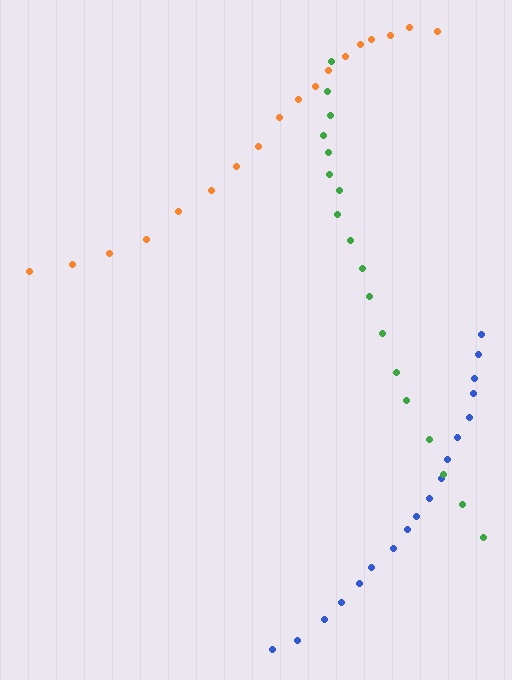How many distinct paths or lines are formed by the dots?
There are 3 distinct paths.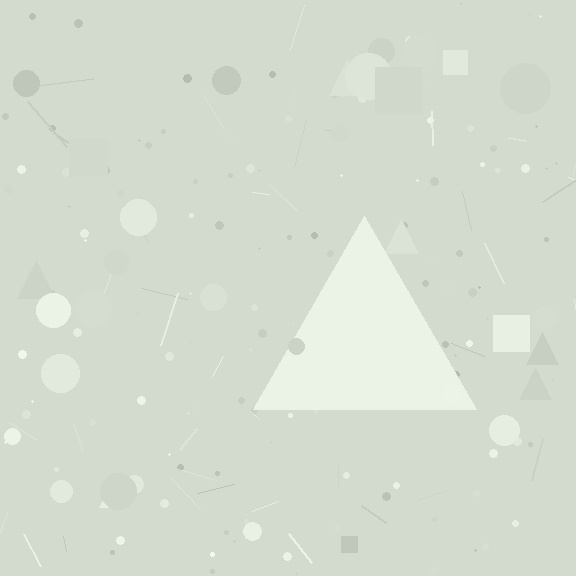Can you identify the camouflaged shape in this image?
The camouflaged shape is a triangle.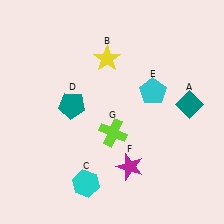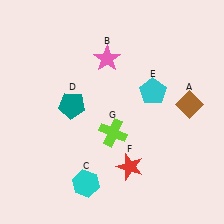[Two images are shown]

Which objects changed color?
A changed from teal to brown. B changed from yellow to pink. F changed from magenta to red.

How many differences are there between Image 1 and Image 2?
There are 3 differences between the two images.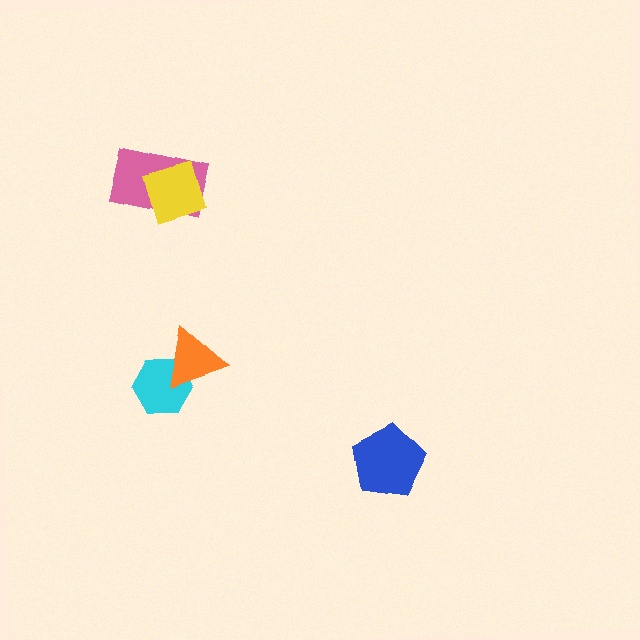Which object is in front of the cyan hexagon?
The orange triangle is in front of the cyan hexagon.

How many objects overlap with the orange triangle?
1 object overlaps with the orange triangle.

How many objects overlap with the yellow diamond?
1 object overlaps with the yellow diamond.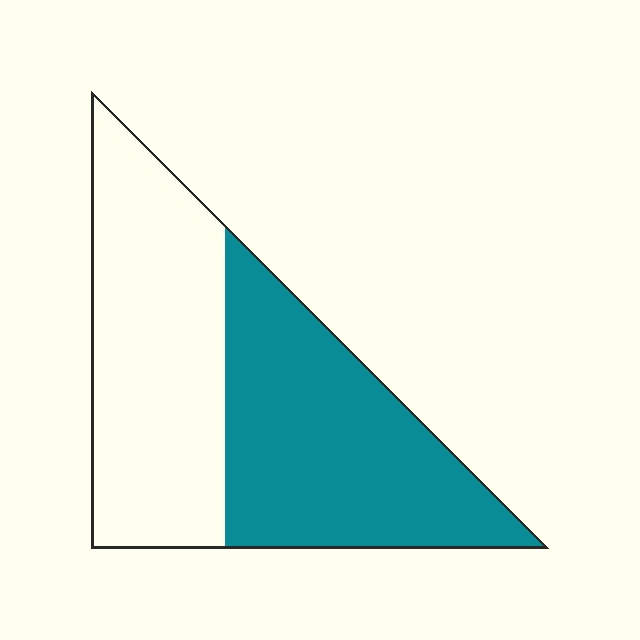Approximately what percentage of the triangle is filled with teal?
Approximately 50%.